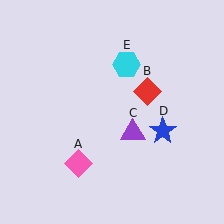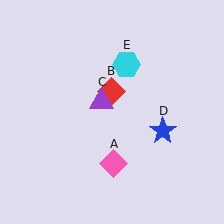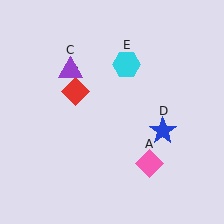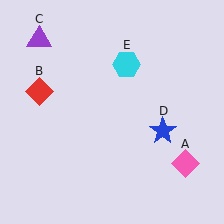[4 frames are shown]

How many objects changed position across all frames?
3 objects changed position: pink diamond (object A), red diamond (object B), purple triangle (object C).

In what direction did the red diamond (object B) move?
The red diamond (object B) moved left.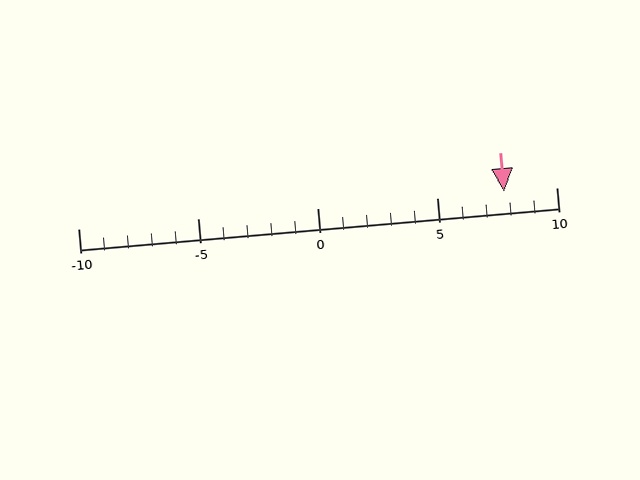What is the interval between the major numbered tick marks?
The major tick marks are spaced 5 units apart.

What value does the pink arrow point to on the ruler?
The pink arrow points to approximately 8.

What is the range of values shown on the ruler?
The ruler shows values from -10 to 10.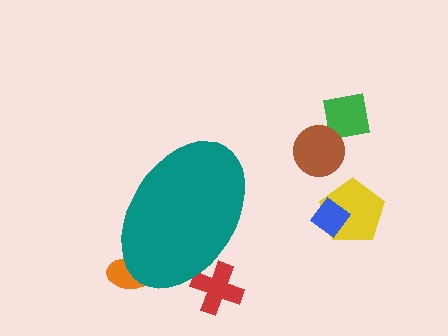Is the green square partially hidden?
No, the green square is fully visible.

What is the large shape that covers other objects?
A teal ellipse.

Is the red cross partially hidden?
Yes, the red cross is partially hidden behind the teal ellipse.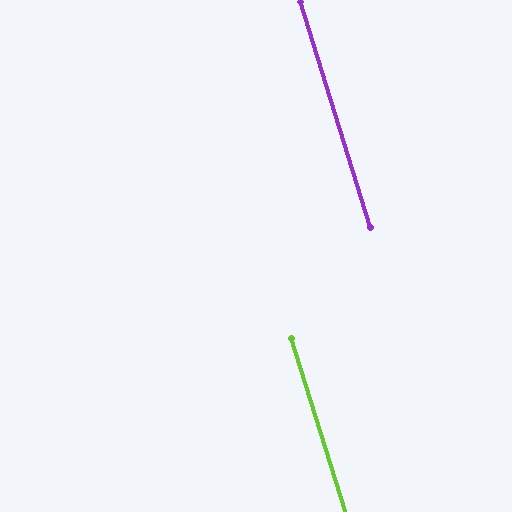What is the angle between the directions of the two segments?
Approximately 0 degrees.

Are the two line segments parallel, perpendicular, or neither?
Parallel — their directions differ by only 0.1°.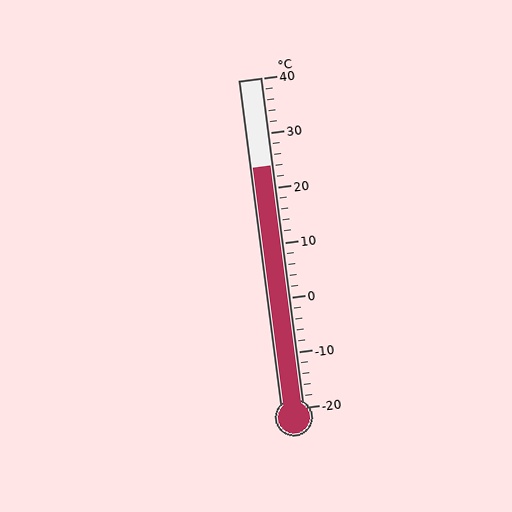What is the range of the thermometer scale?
The thermometer scale ranges from -20°C to 40°C.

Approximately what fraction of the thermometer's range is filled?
The thermometer is filled to approximately 75% of its range.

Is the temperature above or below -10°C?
The temperature is above -10°C.